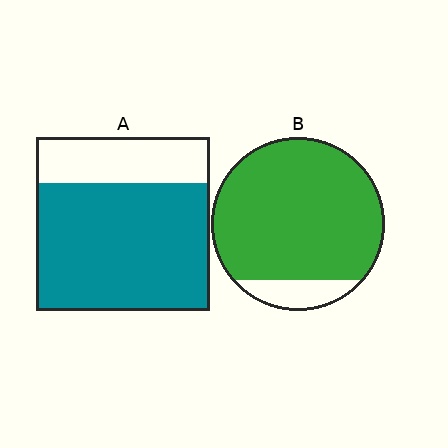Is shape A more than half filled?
Yes.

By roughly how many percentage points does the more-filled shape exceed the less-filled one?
By roughly 15 percentage points (B over A).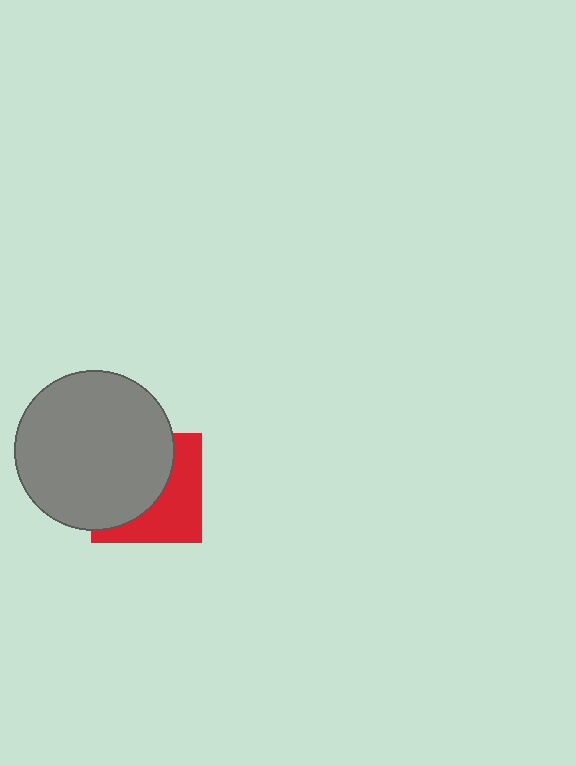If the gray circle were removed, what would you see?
You would see the complete red square.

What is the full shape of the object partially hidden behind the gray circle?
The partially hidden object is a red square.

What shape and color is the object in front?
The object in front is a gray circle.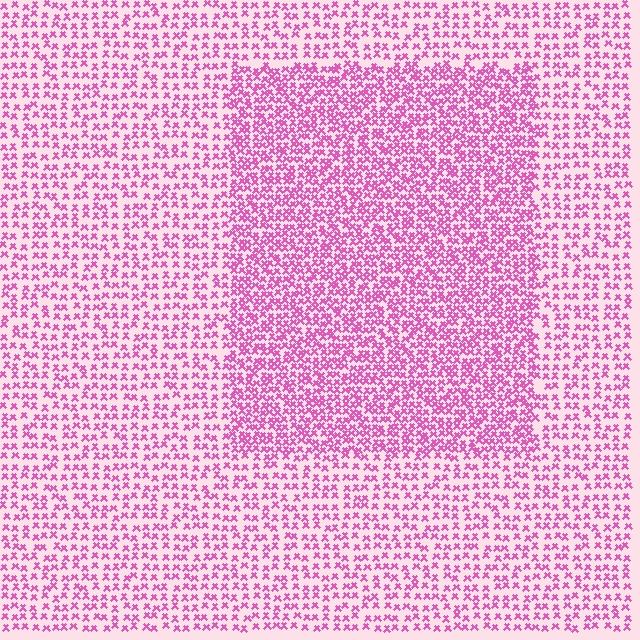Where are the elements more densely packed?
The elements are more densely packed inside the rectangle boundary.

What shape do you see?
I see a rectangle.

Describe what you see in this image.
The image contains small pink elements arranged at two different densities. A rectangle-shaped region is visible where the elements are more densely packed than the surrounding area.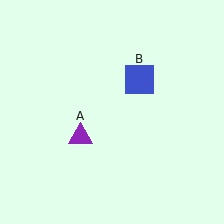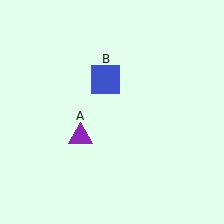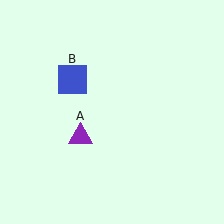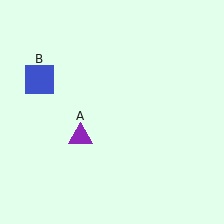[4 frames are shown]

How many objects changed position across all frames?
1 object changed position: blue square (object B).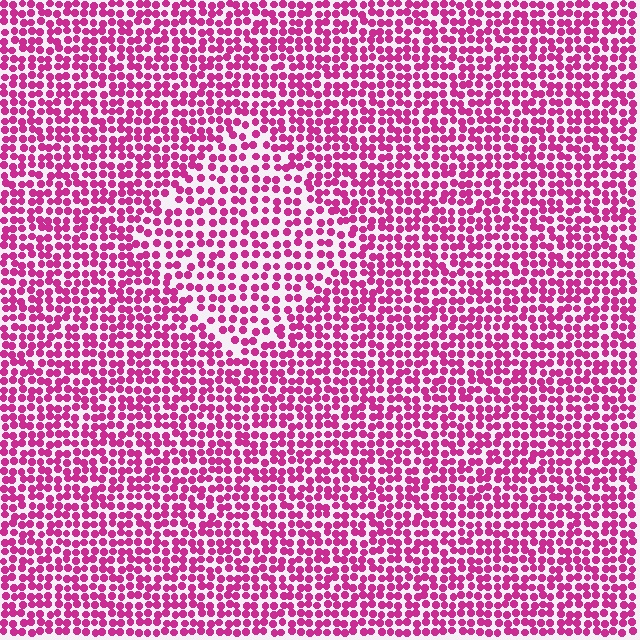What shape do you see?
I see a diamond.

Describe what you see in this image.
The image contains small magenta elements arranged at two different densities. A diamond-shaped region is visible where the elements are less densely packed than the surrounding area.